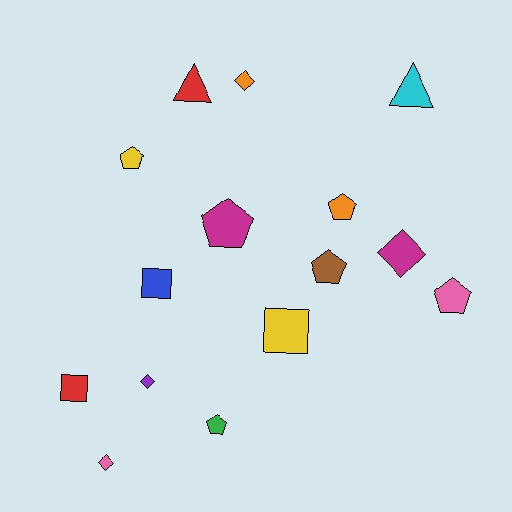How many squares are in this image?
There are 3 squares.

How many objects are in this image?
There are 15 objects.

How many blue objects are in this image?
There is 1 blue object.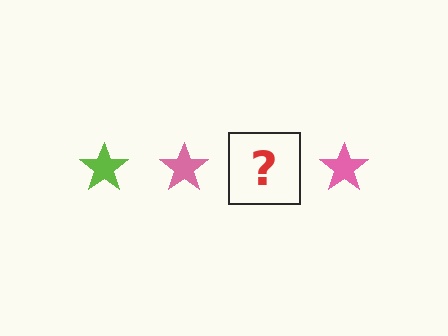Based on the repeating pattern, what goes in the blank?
The blank should be a lime star.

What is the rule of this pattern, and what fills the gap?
The rule is that the pattern cycles through lime, pink stars. The gap should be filled with a lime star.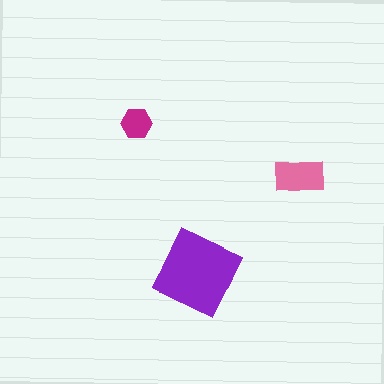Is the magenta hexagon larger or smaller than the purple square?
Smaller.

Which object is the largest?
The purple square.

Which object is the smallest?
The magenta hexagon.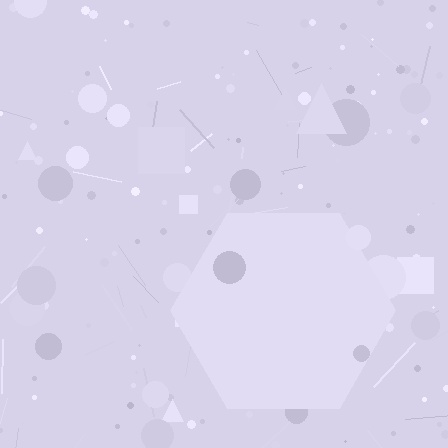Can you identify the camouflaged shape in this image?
The camouflaged shape is a hexagon.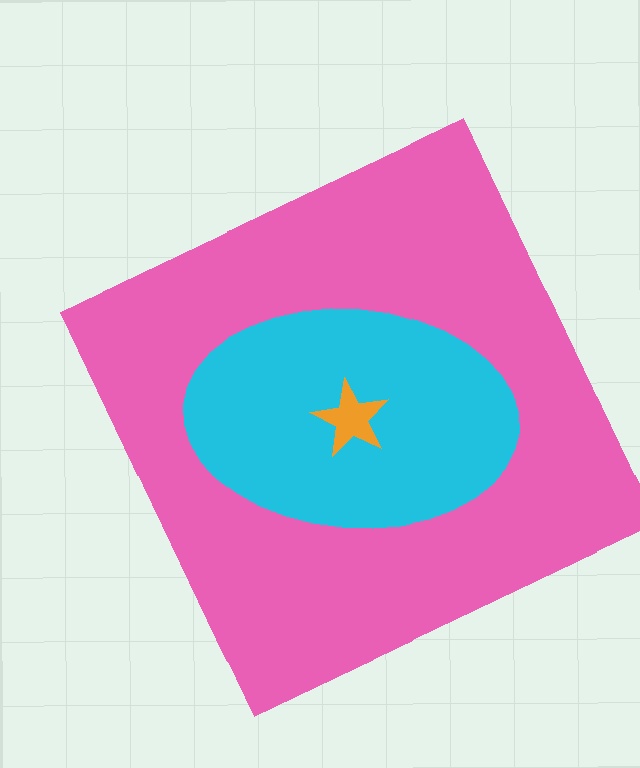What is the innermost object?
The orange star.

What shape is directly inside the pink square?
The cyan ellipse.